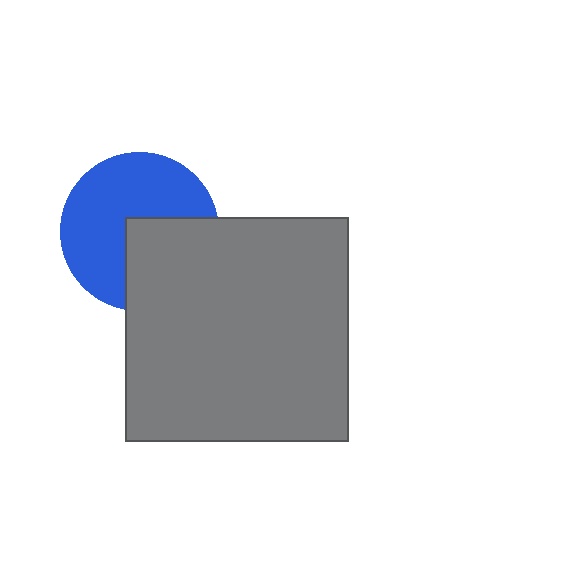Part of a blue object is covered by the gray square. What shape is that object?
It is a circle.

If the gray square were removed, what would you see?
You would see the complete blue circle.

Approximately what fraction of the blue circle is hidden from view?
Roughly 37% of the blue circle is hidden behind the gray square.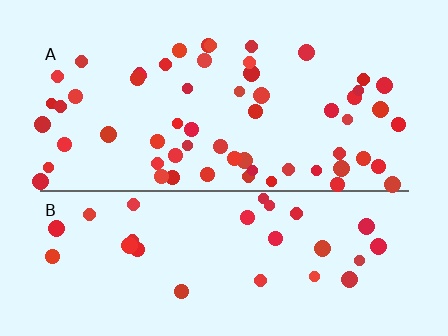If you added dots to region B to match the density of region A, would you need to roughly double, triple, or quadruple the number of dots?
Approximately double.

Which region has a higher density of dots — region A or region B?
A (the top).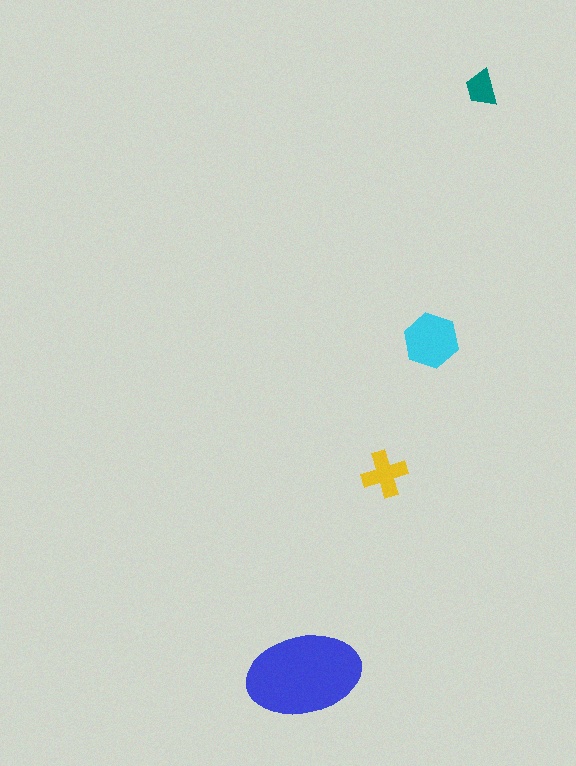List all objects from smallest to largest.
The teal trapezoid, the yellow cross, the cyan hexagon, the blue ellipse.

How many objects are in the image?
There are 4 objects in the image.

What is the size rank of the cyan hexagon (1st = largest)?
2nd.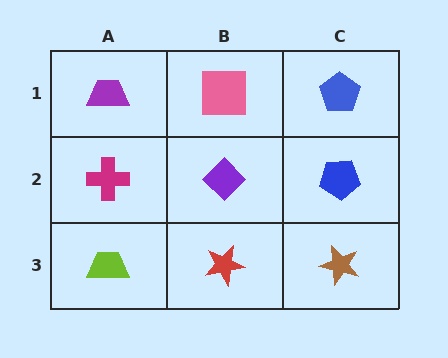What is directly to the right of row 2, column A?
A purple diamond.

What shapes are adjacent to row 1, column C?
A blue pentagon (row 2, column C), a pink square (row 1, column B).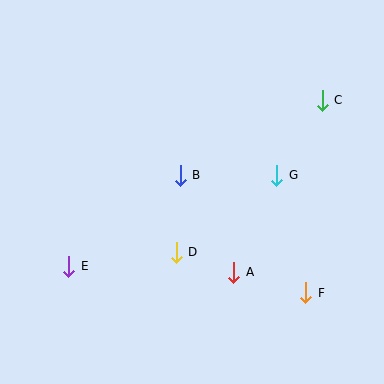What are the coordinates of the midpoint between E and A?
The midpoint between E and A is at (151, 269).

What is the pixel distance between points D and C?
The distance between D and C is 211 pixels.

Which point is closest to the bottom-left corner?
Point E is closest to the bottom-left corner.